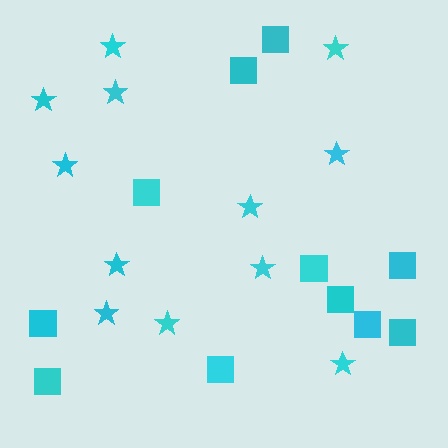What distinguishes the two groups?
There are 2 groups: one group of stars (12) and one group of squares (11).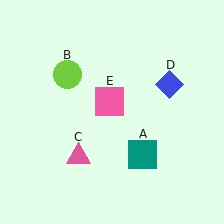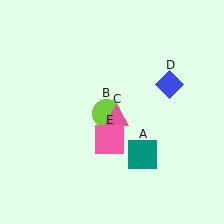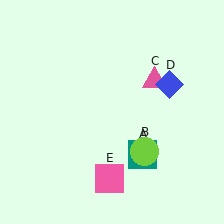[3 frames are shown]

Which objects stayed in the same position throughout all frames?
Teal square (object A) and blue diamond (object D) remained stationary.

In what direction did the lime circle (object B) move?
The lime circle (object B) moved down and to the right.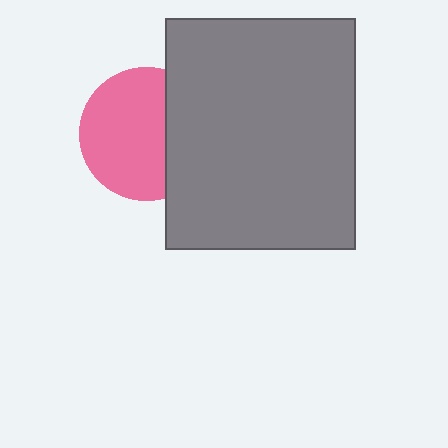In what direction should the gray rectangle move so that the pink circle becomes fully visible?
The gray rectangle should move right. That is the shortest direction to clear the overlap and leave the pink circle fully visible.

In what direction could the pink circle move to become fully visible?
The pink circle could move left. That would shift it out from behind the gray rectangle entirely.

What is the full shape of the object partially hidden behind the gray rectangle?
The partially hidden object is a pink circle.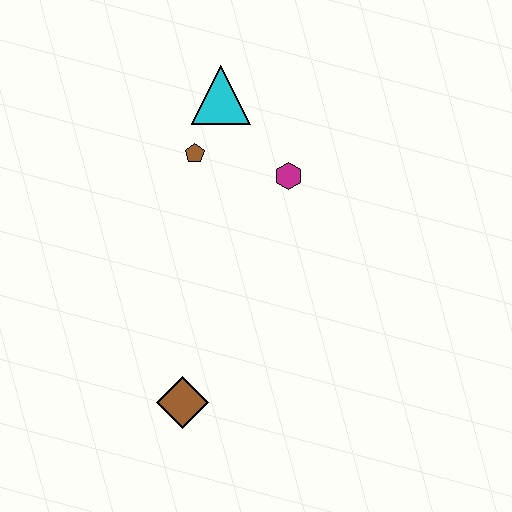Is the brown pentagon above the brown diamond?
Yes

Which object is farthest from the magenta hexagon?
The brown diamond is farthest from the magenta hexagon.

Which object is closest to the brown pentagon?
The cyan triangle is closest to the brown pentagon.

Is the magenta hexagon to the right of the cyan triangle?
Yes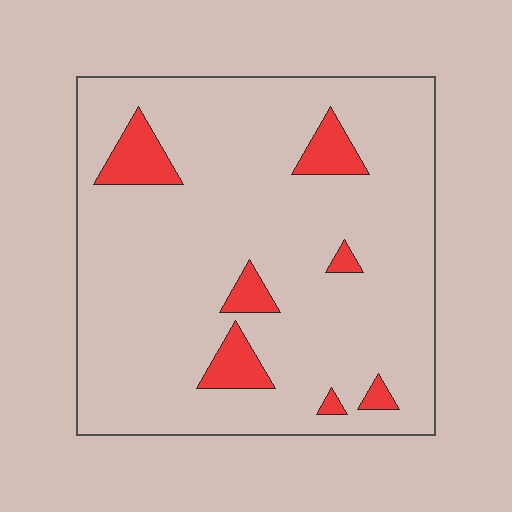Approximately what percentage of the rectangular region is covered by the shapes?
Approximately 10%.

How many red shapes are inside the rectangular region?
7.